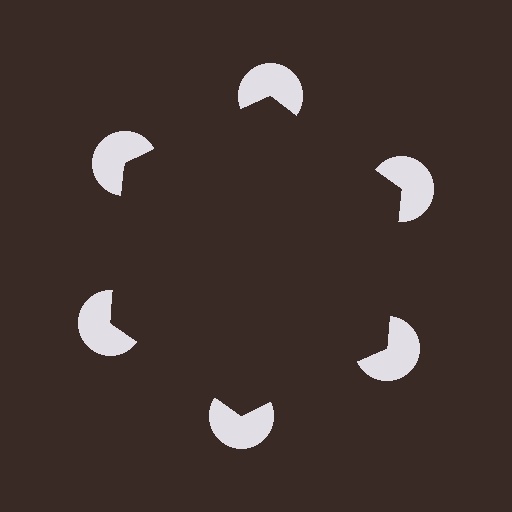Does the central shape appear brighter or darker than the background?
It typically appears slightly darker than the background, even though no actual brightness change is drawn.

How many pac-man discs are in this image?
There are 6 — one at each vertex of the illusory hexagon.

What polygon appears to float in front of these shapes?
An illusory hexagon — its edges are inferred from the aligned wedge cuts in the pac-man discs, not physically drawn.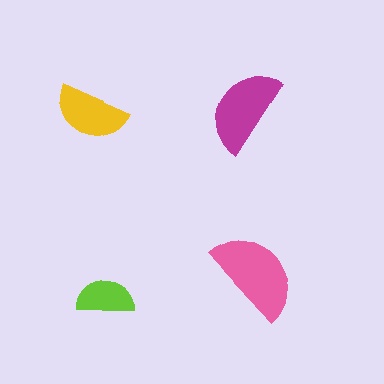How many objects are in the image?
There are 4 objects in the image.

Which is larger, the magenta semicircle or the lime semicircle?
The magenta one.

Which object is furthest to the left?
The yellow semicircle is leftmost.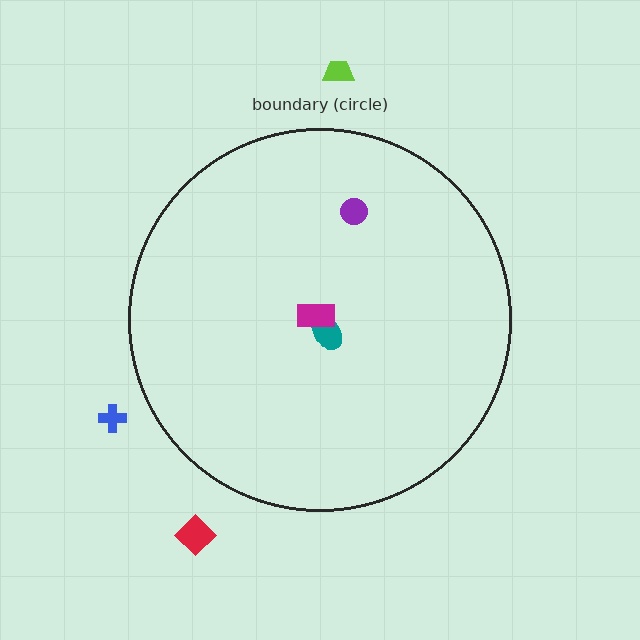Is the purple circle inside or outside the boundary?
Inside.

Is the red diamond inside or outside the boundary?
Outside.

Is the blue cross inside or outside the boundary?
Outside.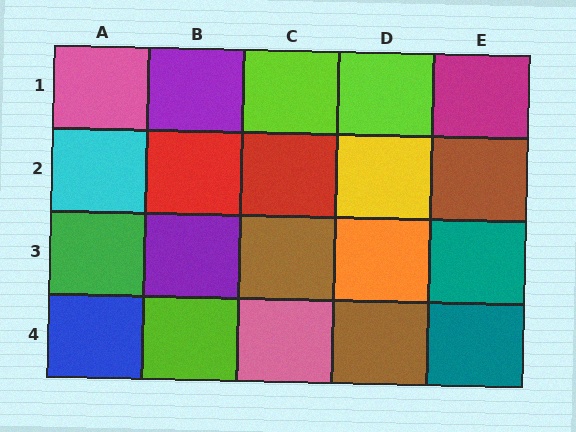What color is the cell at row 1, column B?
Purple.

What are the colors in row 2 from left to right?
Cyan, red, red, yellow, brown.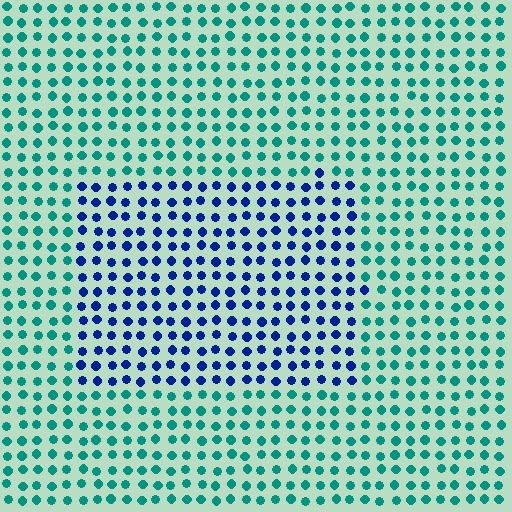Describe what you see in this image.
The image is filled with small teal elements in a uniform arrangement. A rectangle-shaped region is visible where the elements are tinted to a slightly different hue, forming a subtle color boundary.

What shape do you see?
I see a rectangle.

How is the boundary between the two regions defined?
The boundary is defined purely by a slight shift in hue (about 55 degrees). Spacing, size, and orientation are identical on both sides.